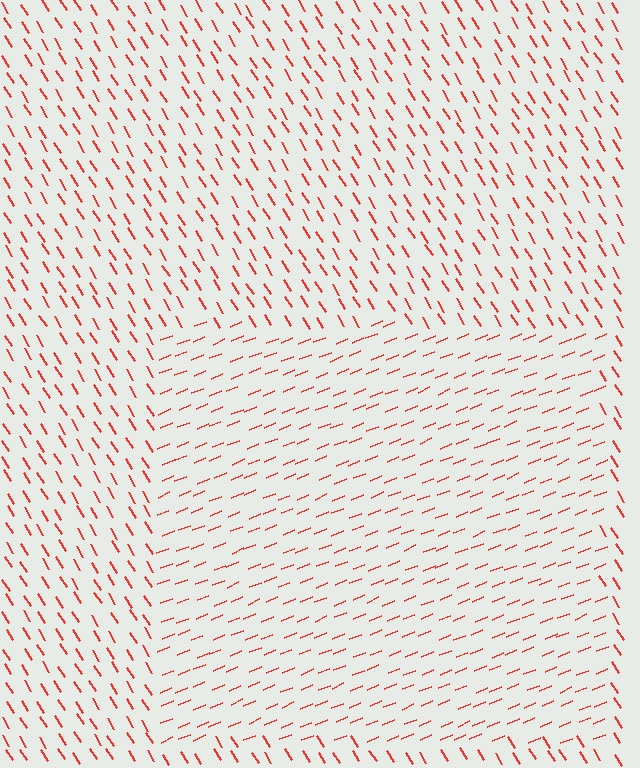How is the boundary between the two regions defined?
The boundary is defined purely by a change in line orientation (approximately 80 degrees difference). All lines are the same color and thickness.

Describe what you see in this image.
The image is filled with small red line segments. A rectangle region in the image has lines oriented differently from the surrounding lines, creating a visible texture boundary.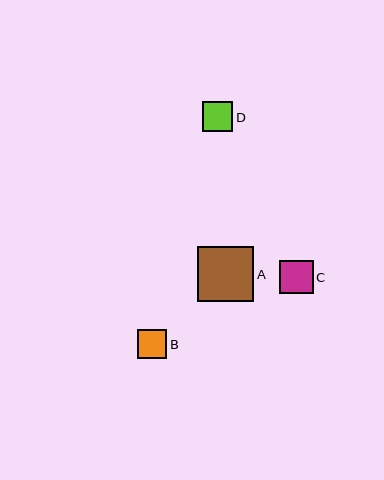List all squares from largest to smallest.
From largest to smallest: A, C, D, B.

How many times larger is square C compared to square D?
Square C is approximately 1.1 times the size of square D.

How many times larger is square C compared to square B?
Square C is approximately 1.2 times the size of square B.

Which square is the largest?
Square A is the largest with a size of approximately 56 pixels.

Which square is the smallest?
Square B is the smallest with a size of approximately 29 pixels.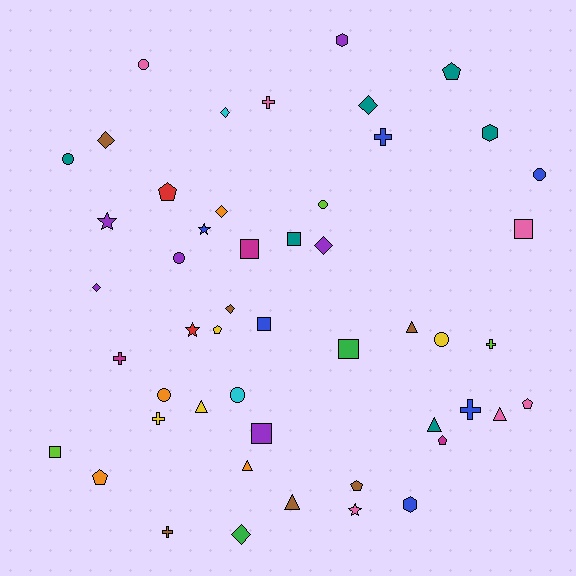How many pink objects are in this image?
There are 6 pink objects.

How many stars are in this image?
There are 4 stars.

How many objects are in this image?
There are 50 objects.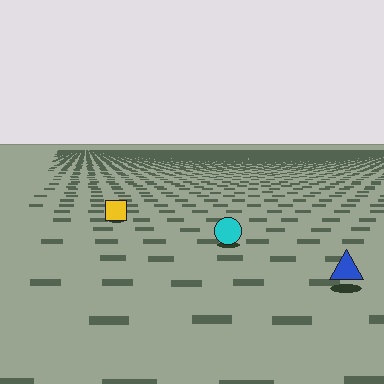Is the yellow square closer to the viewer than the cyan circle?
No. The cyan circle is closer — you can tell from the texture gradient: the ground texture is coarser near it.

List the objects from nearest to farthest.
From nearest to farthest: the blue triangle, the cyan circle, the yellow square.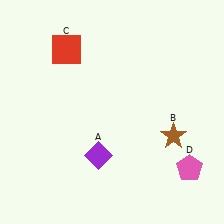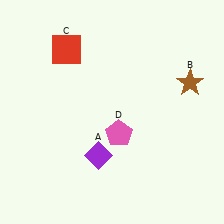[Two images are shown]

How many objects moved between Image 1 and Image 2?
2 objects moved between the two images.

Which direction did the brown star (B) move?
The brown star (B) moved up.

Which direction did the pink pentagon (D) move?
The pink pentagon (D) moved left.